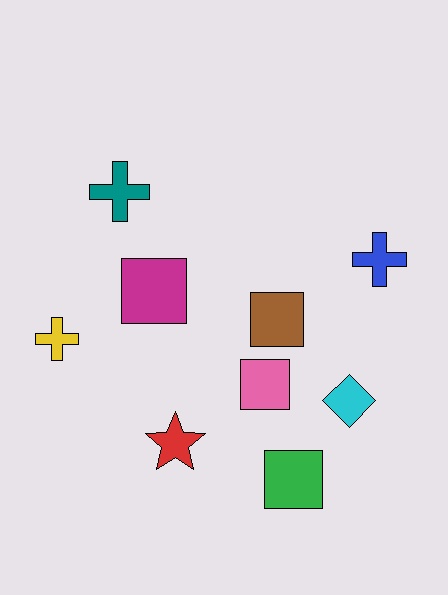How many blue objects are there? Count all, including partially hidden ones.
There is 1 blue object.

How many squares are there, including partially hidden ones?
There are 4 squares.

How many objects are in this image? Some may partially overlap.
There are 9 objects.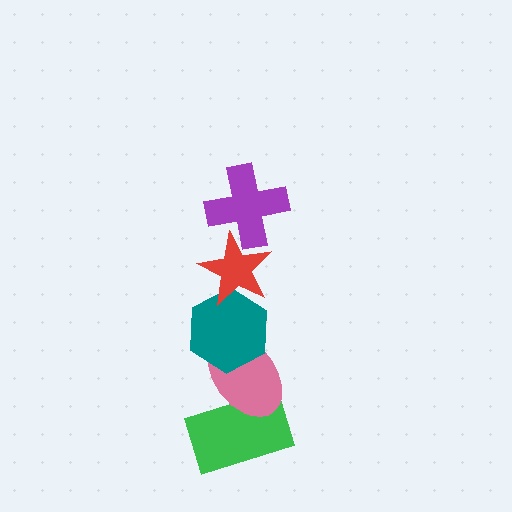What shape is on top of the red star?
The purple cross is on top of the red star.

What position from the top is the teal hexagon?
The teal hexagon is 3rd from the top.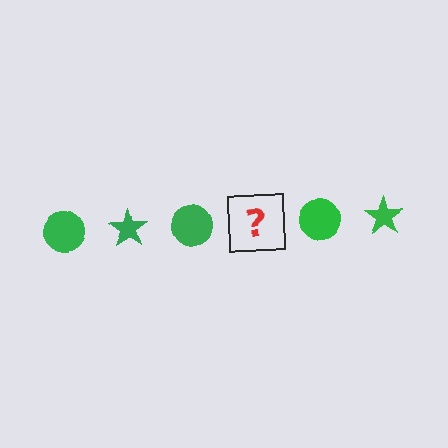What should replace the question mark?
The question mark should be replaced with a green star.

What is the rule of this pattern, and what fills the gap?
The rule is that the pattern cycles through circle, star shapes in green. The gap should be filled with a green star.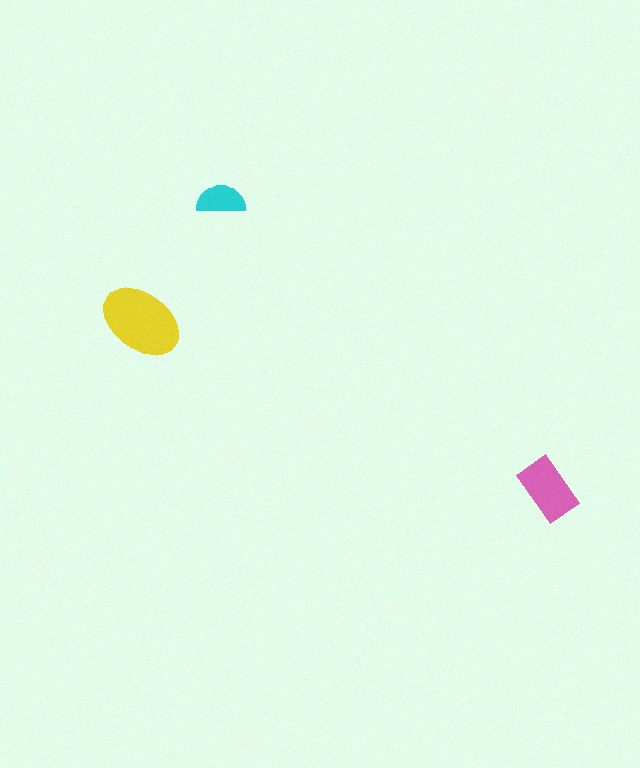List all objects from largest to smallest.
The yellow ellipse, the pink rectangle, the cyan semicircle.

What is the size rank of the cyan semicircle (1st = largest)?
3rd.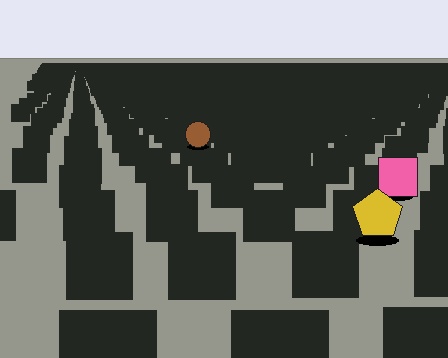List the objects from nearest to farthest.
From nearest to farthest: the yellow pentagon, the pink square, the brown circle.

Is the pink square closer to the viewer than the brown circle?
Yes. The pink square is closer — you can tell from the texture gradient: the ground texture is coarser near it.